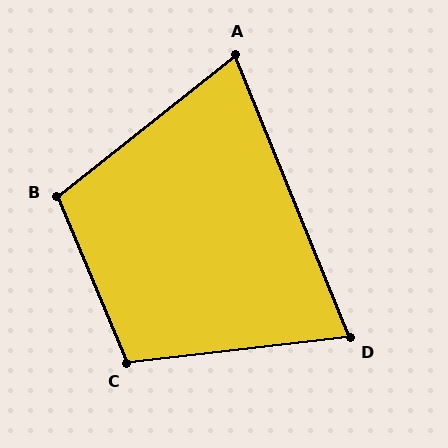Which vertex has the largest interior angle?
C, at approximately 106 degrees.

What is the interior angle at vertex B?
Approximately 106 degrees (obtuse).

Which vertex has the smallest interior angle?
A, at approximately 74 degrees.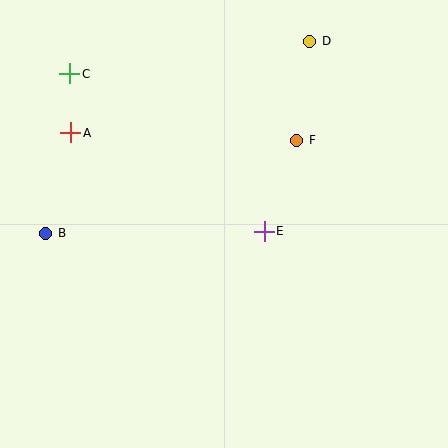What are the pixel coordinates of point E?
Point E is at (264, 231).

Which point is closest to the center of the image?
Point E at (264, 231) is closest to the center.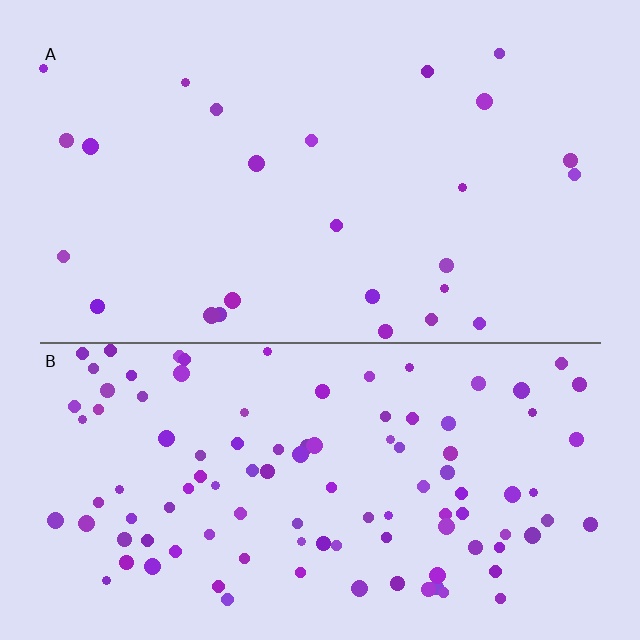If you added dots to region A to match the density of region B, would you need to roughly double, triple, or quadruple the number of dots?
Approximately quadruple.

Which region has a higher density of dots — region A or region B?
B (the bottom).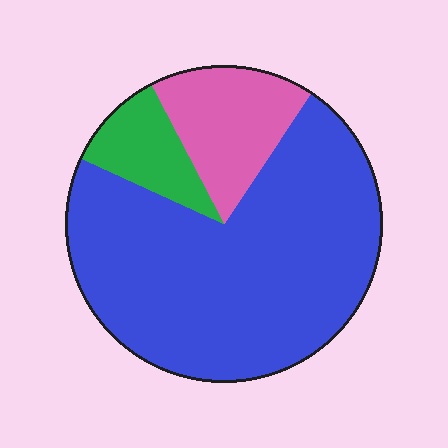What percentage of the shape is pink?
Pink covers 17% of the shape.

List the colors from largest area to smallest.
From largest to smallest: blue, pink, green.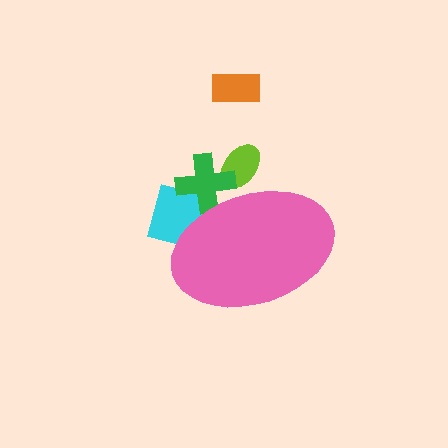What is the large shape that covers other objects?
A pink ellipse.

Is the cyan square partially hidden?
Yes, the cyan square is partially hidden behind the pink ellipse.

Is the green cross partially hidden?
Yes, the green cross is partially hidden behind the pink ellipse.